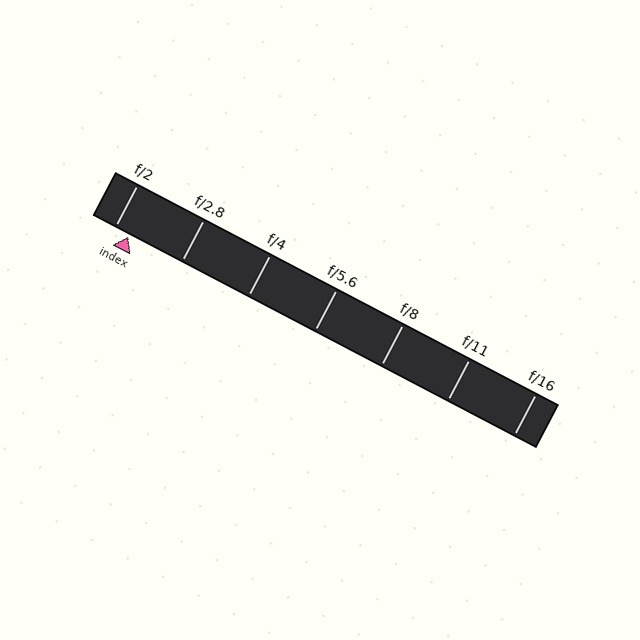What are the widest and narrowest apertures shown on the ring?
The widest aperture shown is f/2 and the narrowest is f/16.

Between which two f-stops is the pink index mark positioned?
The index mark is between f/2 and f/2.8.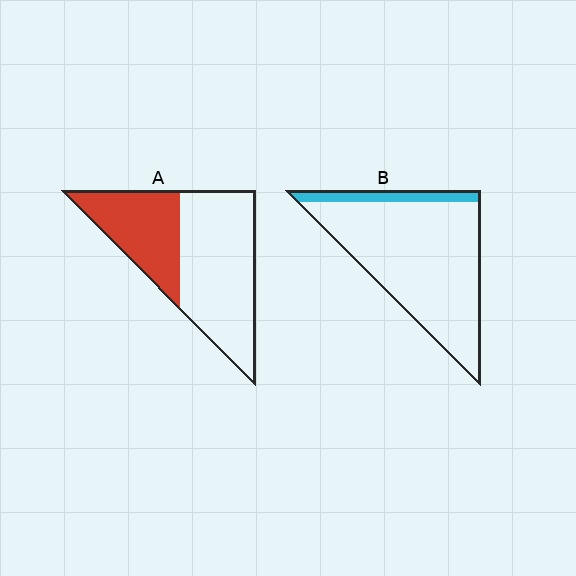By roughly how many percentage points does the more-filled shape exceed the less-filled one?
By roughly 25 percentage points (A over B).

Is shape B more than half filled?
No.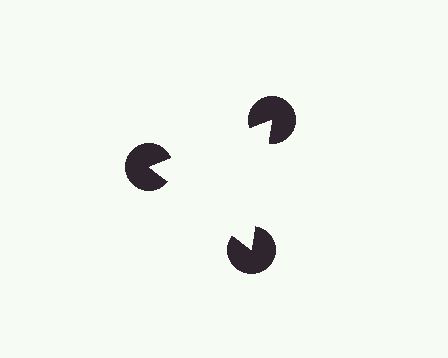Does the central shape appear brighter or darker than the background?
It typically appears slightly brighter than the background, even though no actual brightness change is drawn.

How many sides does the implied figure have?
3 sides.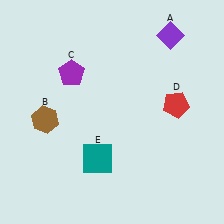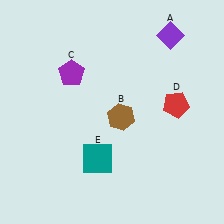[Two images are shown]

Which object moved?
The brown hexagon (B) moved right.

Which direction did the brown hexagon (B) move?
The brown hexagon (B) moved right.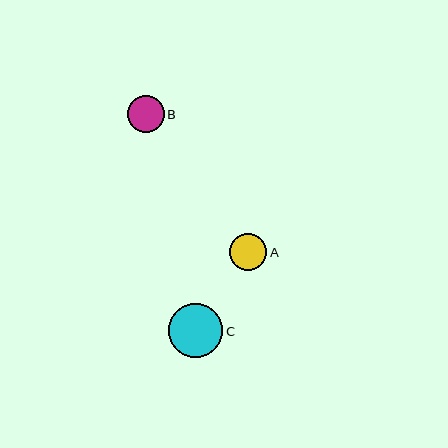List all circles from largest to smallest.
From largest to smallest: C, A, B.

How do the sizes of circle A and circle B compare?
Circle A and circle B are approximately the same size.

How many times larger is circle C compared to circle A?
Circle C is approximately 1.5 times the size of circle A.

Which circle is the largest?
Circle C is the largest with a size of approximately 54 pixels.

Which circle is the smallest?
Circle B is the smallest with a size of approximately 37 pixels.